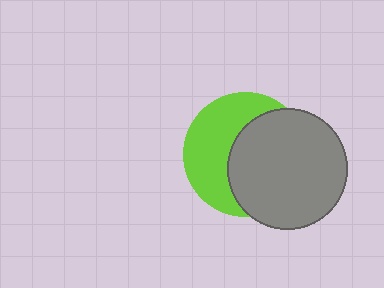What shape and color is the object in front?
The object in front is a gray circle.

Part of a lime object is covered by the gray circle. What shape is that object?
It is a circle.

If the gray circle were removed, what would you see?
You would see the complete lime circle.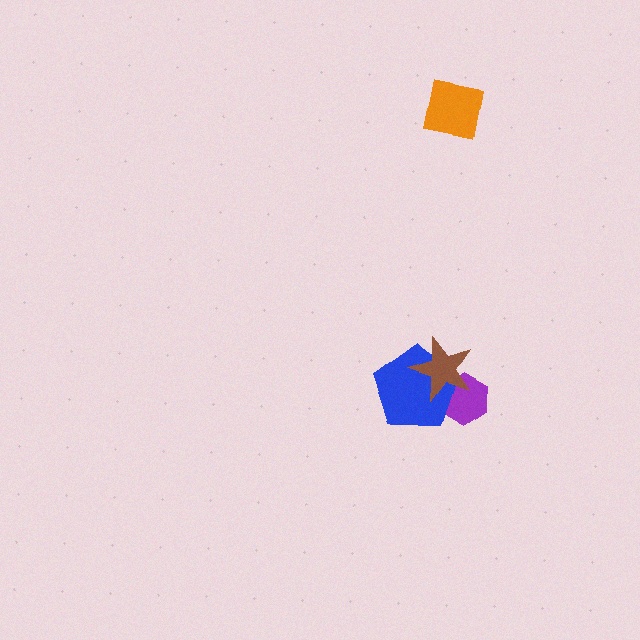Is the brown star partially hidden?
No, no other shape covers it.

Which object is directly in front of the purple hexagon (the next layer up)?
The blue pentagon is directly in front of the purple hexagon.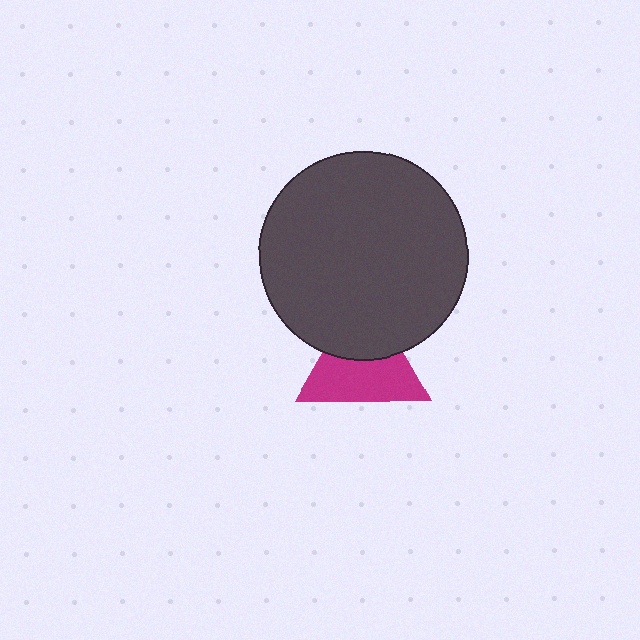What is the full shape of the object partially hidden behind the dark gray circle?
The partially hidden object is a magenta triangle.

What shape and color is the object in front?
The object in front is a dark gray circle.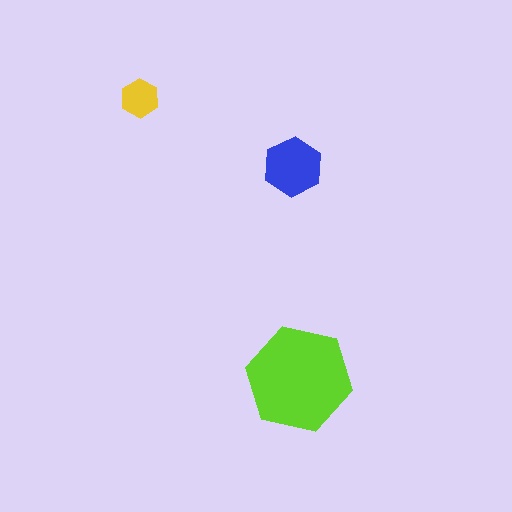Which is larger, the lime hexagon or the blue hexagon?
The lime one.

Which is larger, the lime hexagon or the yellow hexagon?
The lime one.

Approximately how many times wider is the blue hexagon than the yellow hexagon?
About 1.5 times wider.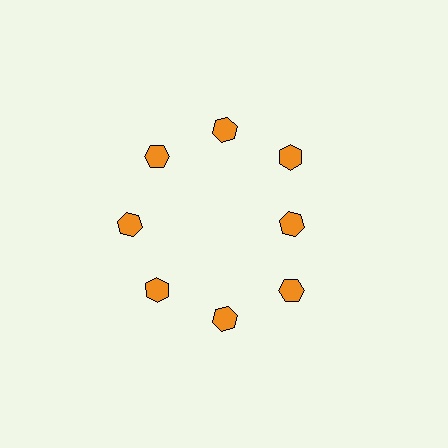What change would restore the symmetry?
The symmetry would be restored by moving it outward, back onto the ring so that all 8 hexagons sit at equal angles and equal distance from the center.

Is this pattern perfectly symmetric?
No. The 8 orange hexagons are arranged in a ring, but one element near the 3 o'clock position is pulled inward toward the center, breaking the 8-fold rotational symmetry.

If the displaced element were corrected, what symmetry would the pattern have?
It would have 8-fold rotational symmetry — the pattern would map onto itself every 45 degrees.